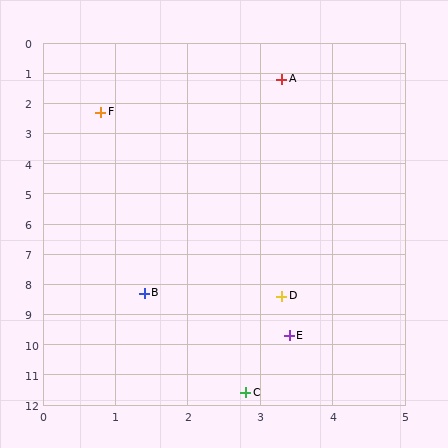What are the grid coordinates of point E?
Point E is at approximately (3.4, 9.7).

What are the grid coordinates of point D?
Point D is at approximately (3.3, 8.4).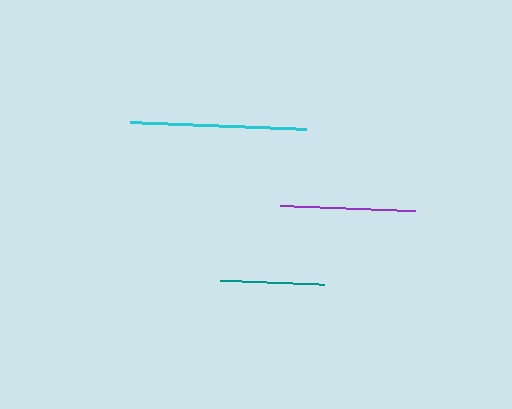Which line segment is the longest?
The cyan line is the longest at approximately 176 pixels.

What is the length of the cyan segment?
The cyan segment is approximately 176 pixels long.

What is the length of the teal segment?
The teal segment is approximately 104 pixels long.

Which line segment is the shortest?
The teal line is the shortest at approximately 104 pixels.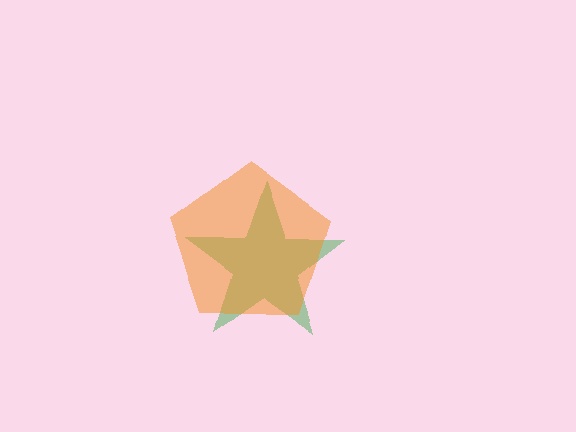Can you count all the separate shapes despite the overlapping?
Yes, there are 2 separate shapes.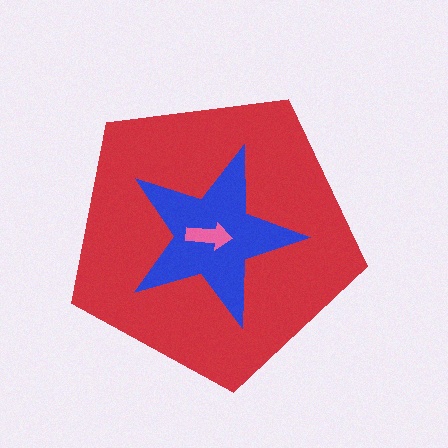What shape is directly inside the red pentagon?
The blue star.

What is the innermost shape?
The pink arrow.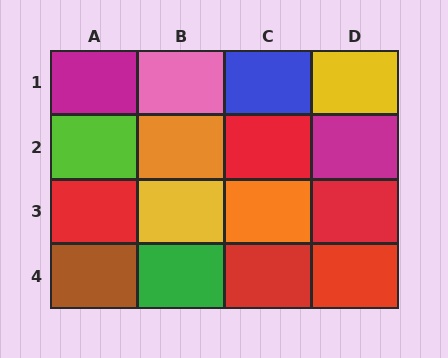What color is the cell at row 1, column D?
Yellow.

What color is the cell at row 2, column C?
Red.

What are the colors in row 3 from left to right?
Red, yellow, orange, red.